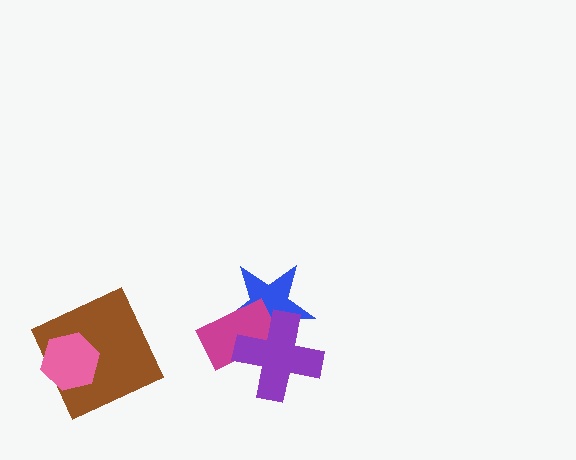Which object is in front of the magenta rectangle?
The purple cross is in front of the magenta rectangle.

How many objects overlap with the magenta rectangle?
2 objects overlap with the magenta rectangle.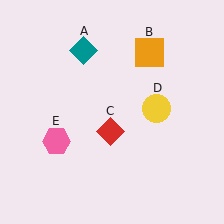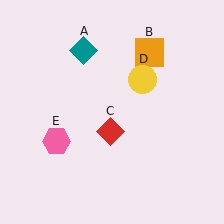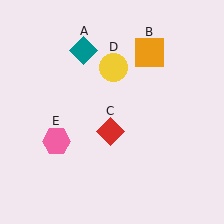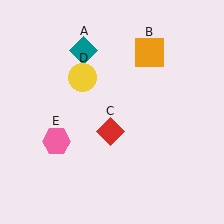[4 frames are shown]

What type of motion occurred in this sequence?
The yellow circle (object D) rotated counterclockwise around the center of the scene.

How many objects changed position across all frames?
1 object changed position: yellow circle (object D).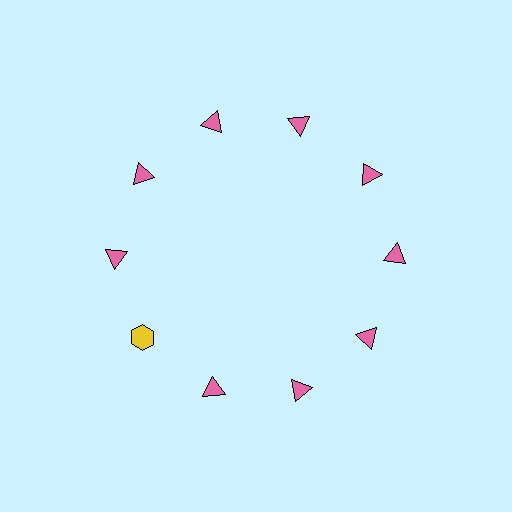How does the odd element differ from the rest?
It differs in both color (yellow instead of pink) and shape (hexagon instead of triangle).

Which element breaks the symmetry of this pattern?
The yellow hexagon at roughly the 8 o'clock position breaks the symmetry. All other shapes are pink triangles.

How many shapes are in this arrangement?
There are 10 shapes arranged in a ring pattern.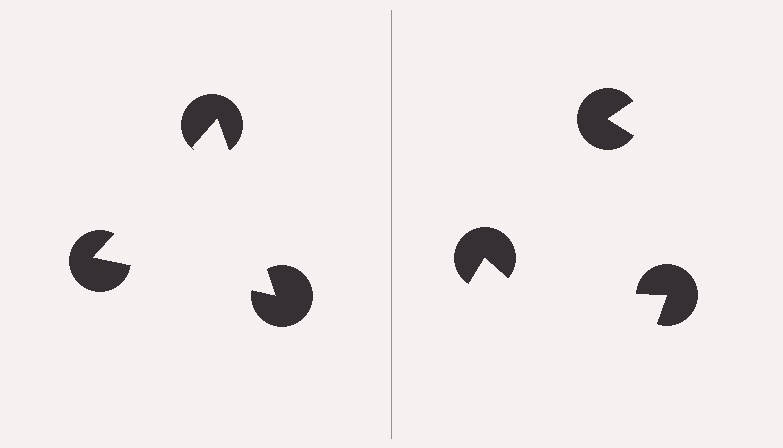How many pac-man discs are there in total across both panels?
6 — 3 on each side.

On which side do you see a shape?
An illusory triangle appears on the left side. On the right side the wedge cuts are rotated, so no coherent shape forms.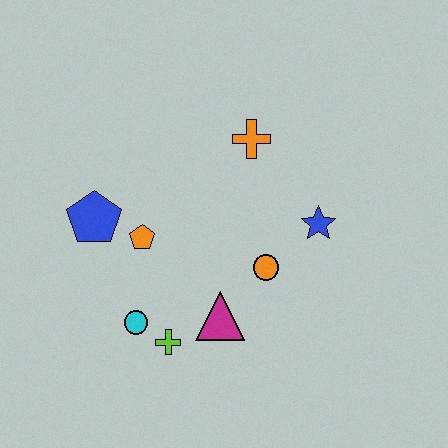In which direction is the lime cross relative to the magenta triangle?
The lime cross is to the left of the magenta triangle.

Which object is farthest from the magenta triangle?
The orange cross is farthest from the magenta triangle.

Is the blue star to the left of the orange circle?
No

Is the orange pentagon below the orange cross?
Yes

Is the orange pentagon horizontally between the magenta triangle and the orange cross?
No